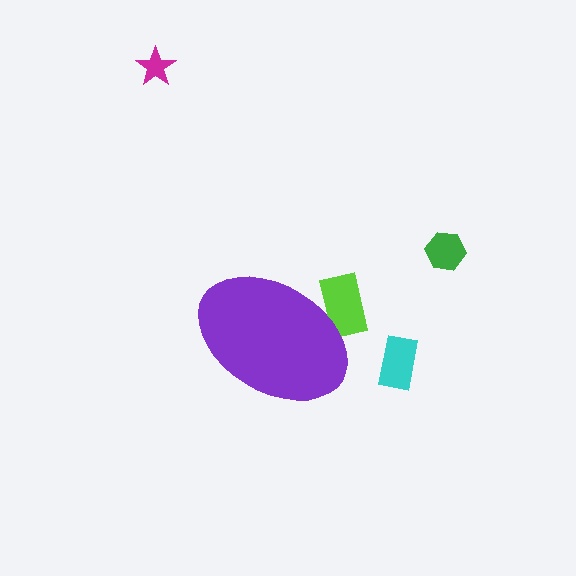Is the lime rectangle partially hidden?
Yes, the lime rectangle is partially hidden behind the purple ellipse.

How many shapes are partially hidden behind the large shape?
1 shape is partially hidden.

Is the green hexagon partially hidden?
No, the green hexagon is fully visible.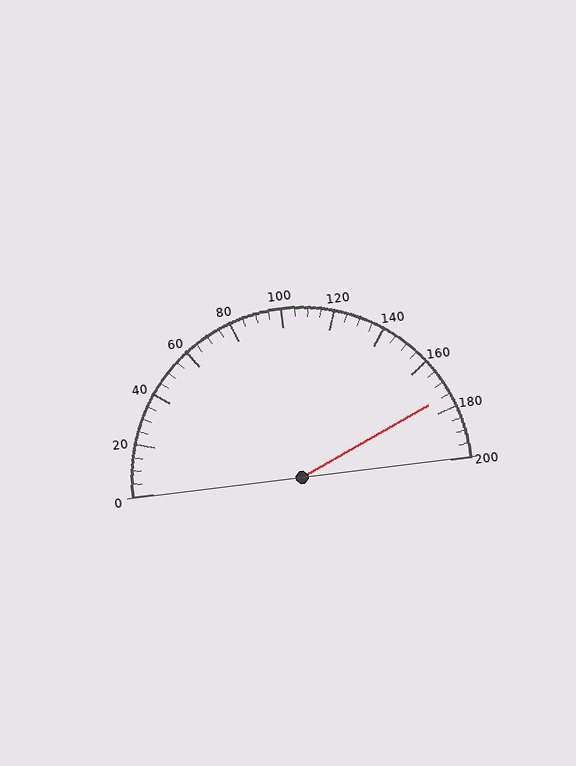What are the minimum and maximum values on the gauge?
The gauge ranges from 0 to 200.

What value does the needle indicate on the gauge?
The needle indicates approximately 175.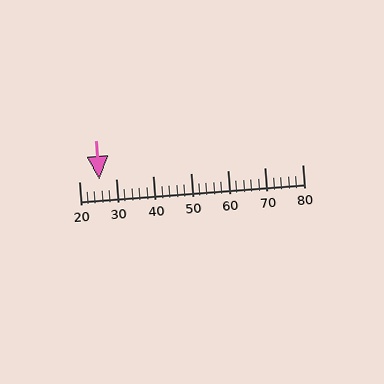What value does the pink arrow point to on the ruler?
The pink arrow points to approximately 26.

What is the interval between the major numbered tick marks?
The major tick marks are spaced 10 units apart.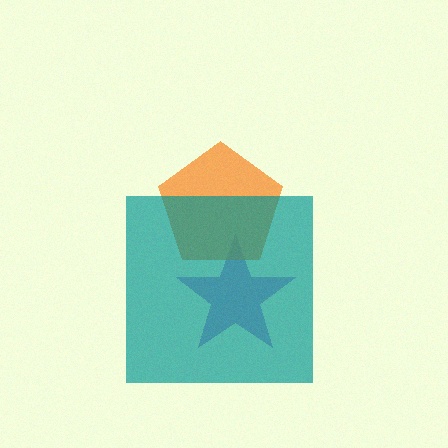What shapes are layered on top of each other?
The layered shapes are: a purple star, an orange pentagon, a teal square.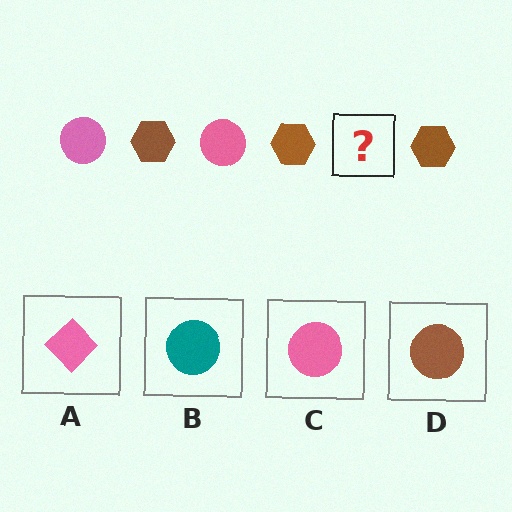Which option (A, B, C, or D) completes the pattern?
C.